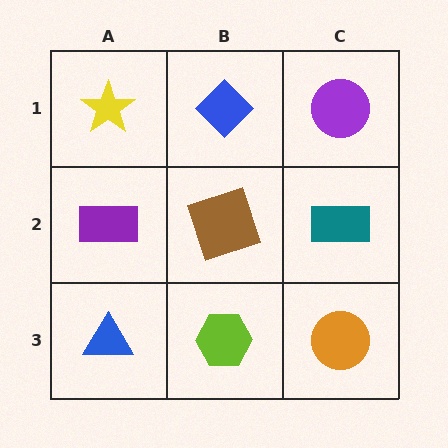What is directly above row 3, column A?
A purple rectangle.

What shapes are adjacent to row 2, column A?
A yellow star (row 1, column A), a blue triangle (row 3, column A), a brown square (row 2, column B).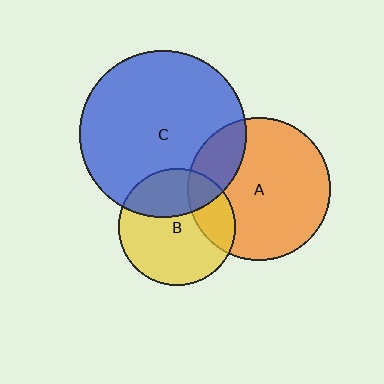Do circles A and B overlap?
Yes.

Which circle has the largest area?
Circle C (blue).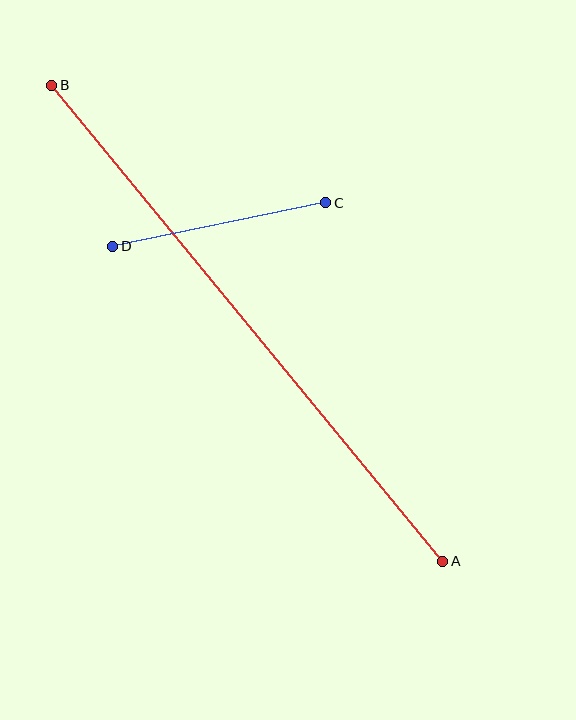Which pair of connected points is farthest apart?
Points A and B are farthest apart.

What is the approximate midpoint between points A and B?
The midpoint is at approximately (247, 323) pixels.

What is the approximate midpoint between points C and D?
The midpoint is at approximately (219, 225) pixels.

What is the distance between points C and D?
The distance is approximately 217 pixels.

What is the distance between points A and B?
The distance is approximately 616 pixels.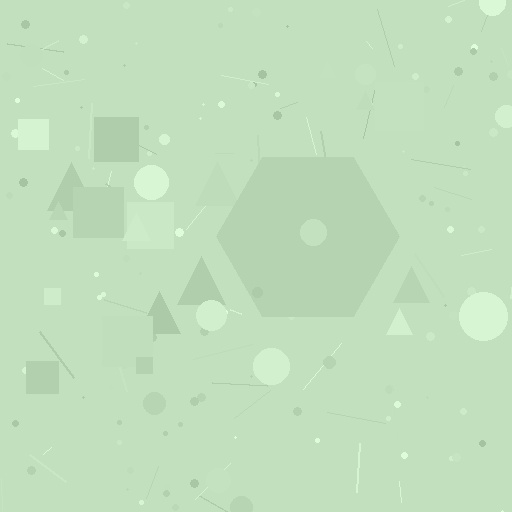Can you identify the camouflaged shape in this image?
The camouflaged shape is a hexagon.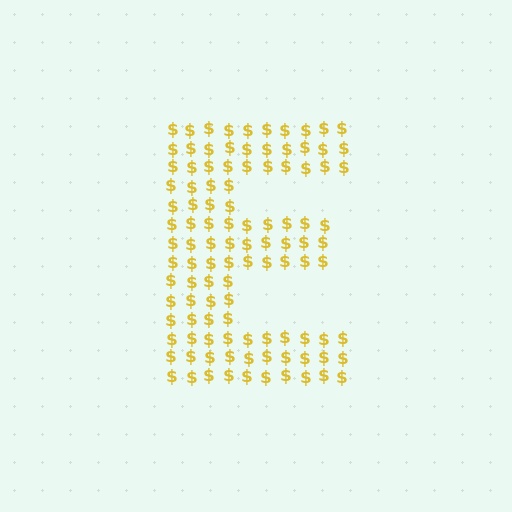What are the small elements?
The small elements are dollar signs.